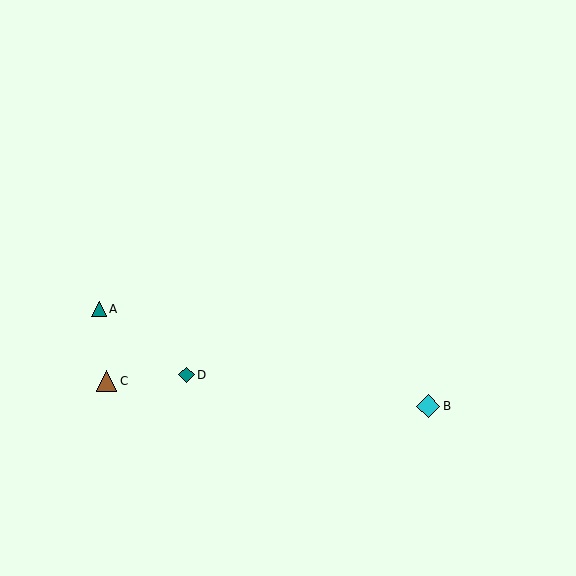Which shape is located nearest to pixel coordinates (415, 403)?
The cyan diamond (labeled B) at (428, 406) is nearest to that location.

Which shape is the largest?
The cyan diamond (labeled B) is the largest.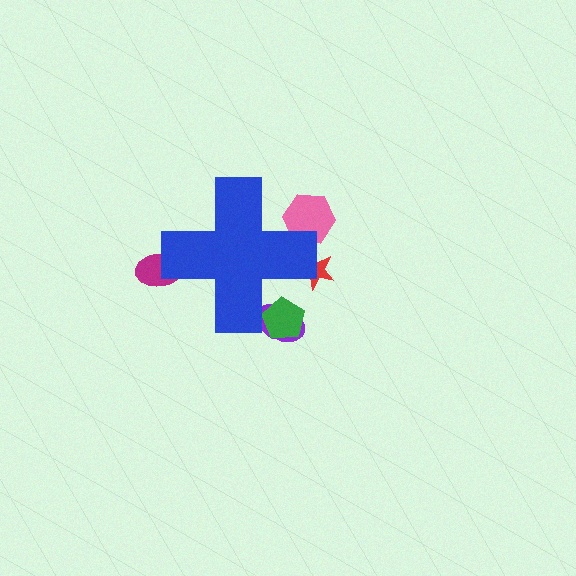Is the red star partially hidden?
Yes, the red star is partially hidden behind the blue cross.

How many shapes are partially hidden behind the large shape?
5 shapes are partially hidden.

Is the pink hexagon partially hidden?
Yes, the pink hexagon is partially hidden behind the blue cross.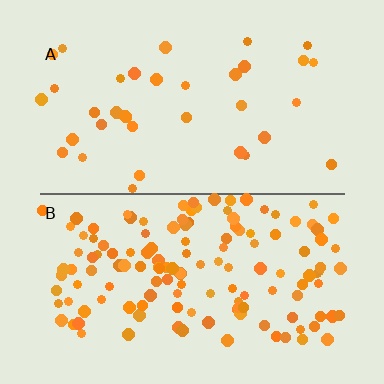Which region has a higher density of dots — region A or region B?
B (the bottom).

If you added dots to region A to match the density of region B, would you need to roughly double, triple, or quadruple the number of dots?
Approximately quadruple.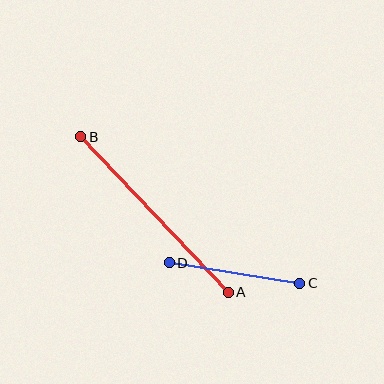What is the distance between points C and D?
The distance is approximately 132 pixels.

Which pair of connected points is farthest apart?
Points A and B are farthest apart.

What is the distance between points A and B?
The distance is approximately 214 pixels.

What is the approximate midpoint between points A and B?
The midpoint is at approximately (154, 214) pixels.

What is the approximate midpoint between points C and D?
The midpoint is at approximately (234, 273) pixels.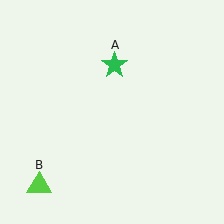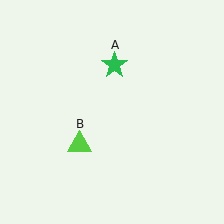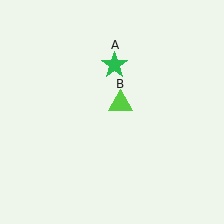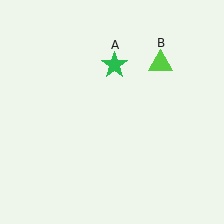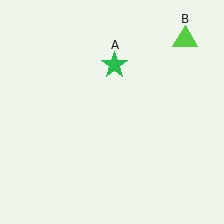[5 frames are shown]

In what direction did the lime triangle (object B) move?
The lime triangle (object B) moved up and to the right.